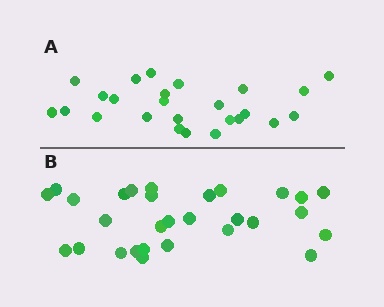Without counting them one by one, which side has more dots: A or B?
Region B (the bottom region) has more dots.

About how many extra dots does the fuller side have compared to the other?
Region B has about 4 more dots than region A.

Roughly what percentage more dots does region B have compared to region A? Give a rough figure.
About 15% more.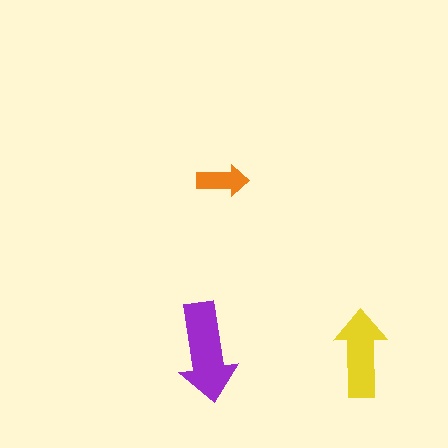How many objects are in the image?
There are 3 objects in the image.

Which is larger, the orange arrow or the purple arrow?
The purple one.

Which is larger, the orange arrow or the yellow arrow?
The yellow one.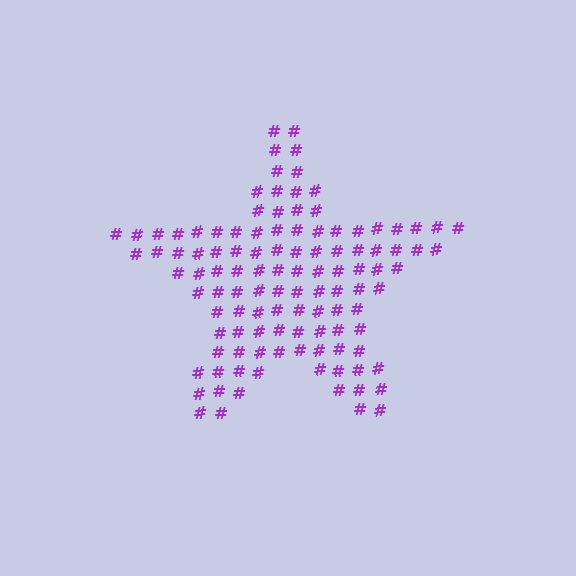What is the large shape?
The large shape is a star.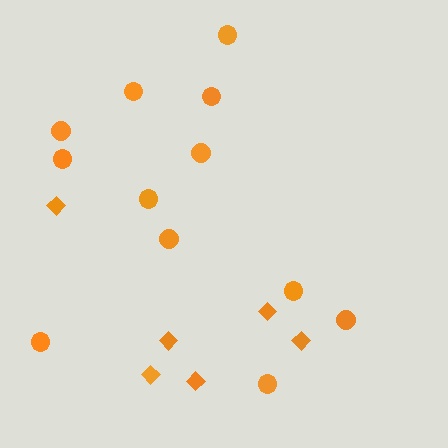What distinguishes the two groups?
There are 2 groups: one group of circles (12) and one group of diamonds (6).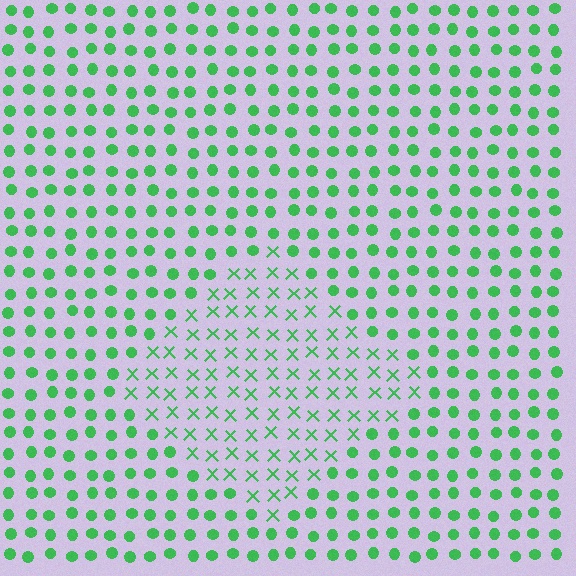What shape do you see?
I see a diamond.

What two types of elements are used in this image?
The image uses X marks inside the diamond region and circles outside it.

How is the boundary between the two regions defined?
The boundary is defined by a change in element shape: X marks inside vs. circles outside. All elements share the same color and spacing.